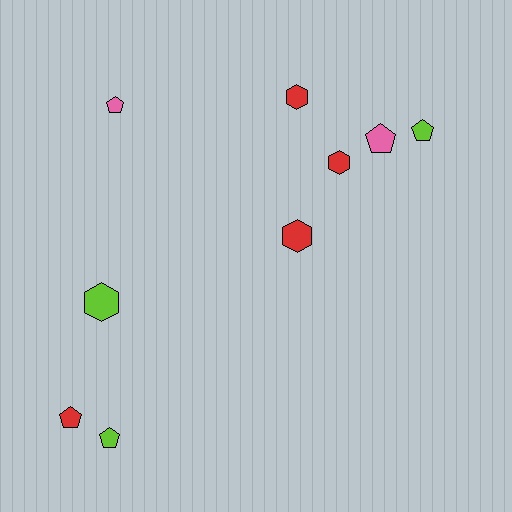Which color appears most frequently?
Red, with 4 objects.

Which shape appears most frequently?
Pentagon, with 5 objects.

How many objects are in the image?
There are 9 objects.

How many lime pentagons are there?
There are 2 lime pentagons.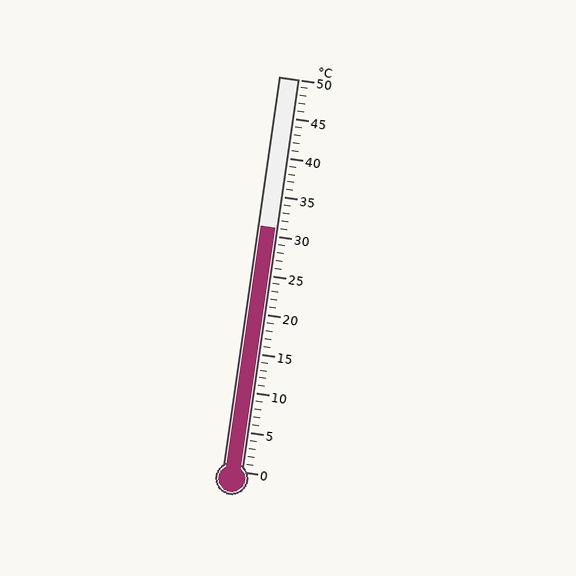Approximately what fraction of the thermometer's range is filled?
The thermometer is filled to approximately 60% of its range.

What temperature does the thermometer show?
The thermometer shows approximately 31°C.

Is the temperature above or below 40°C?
The temperature is below 40°C.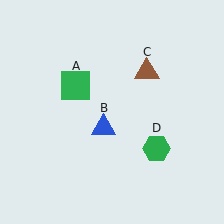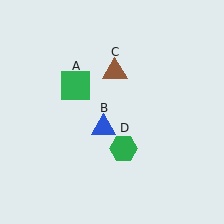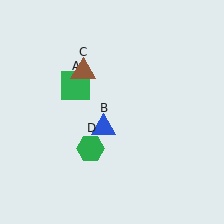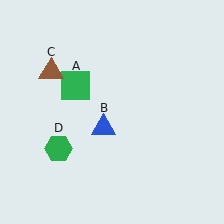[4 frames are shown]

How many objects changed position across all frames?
2 objects changed position: brown triangle (object C), green hexagon (object D).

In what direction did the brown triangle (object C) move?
The brown triangle (object C) moved left.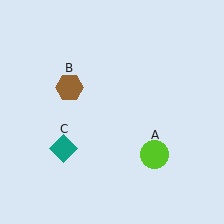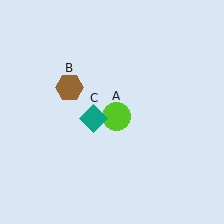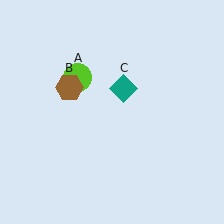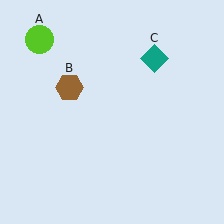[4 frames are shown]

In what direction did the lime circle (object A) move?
The lime circle (object A) moved up and to the left.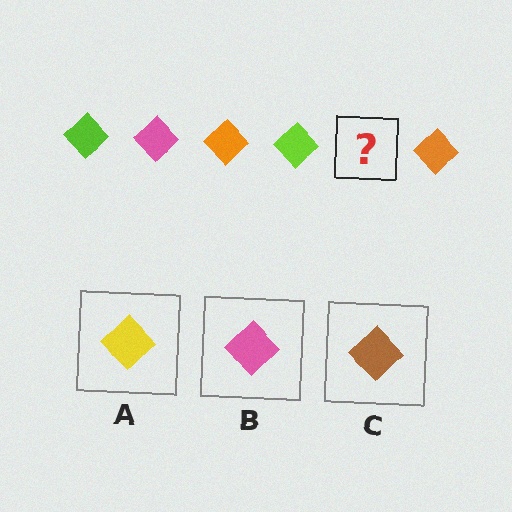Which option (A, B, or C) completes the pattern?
B.